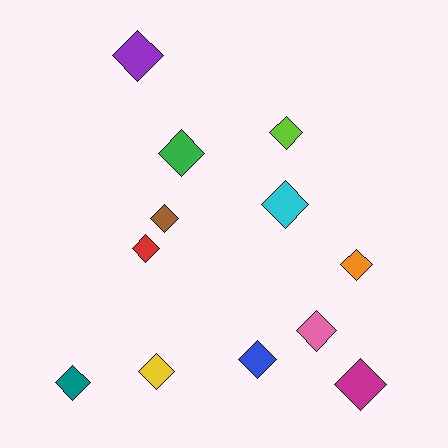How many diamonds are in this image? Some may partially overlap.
There are 12 diamonds.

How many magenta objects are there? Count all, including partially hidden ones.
There is 1 magenta object.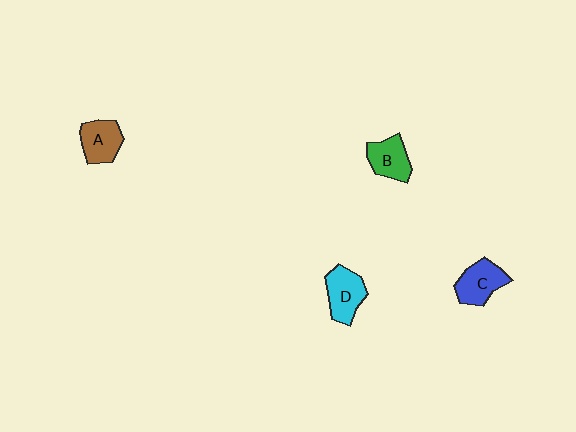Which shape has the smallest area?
Shape B (green).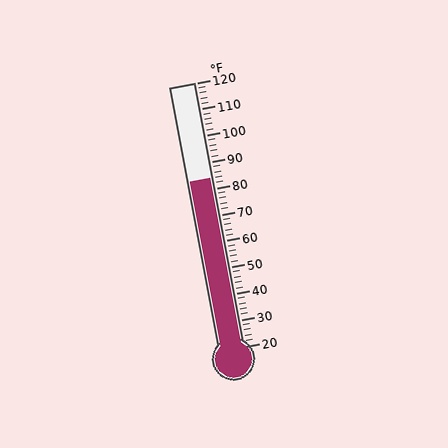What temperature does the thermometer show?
The thermometer shows approximately 84°F.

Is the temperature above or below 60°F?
The temperature is above 60°F.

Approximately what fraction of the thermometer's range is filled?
The thermometer is filled to approximately 65% of its range.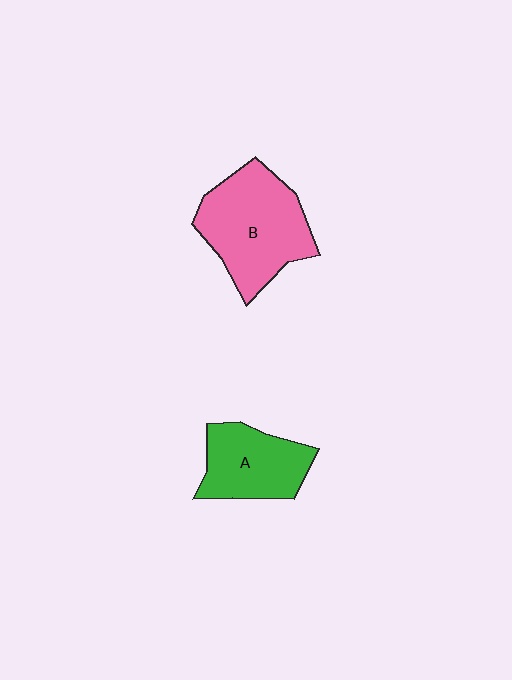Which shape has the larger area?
Shape B (pink).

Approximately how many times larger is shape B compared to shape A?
Approximately 1.4 times.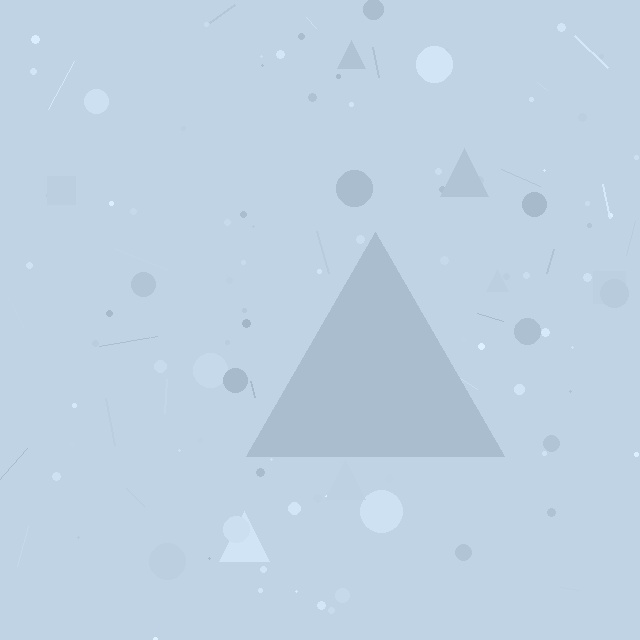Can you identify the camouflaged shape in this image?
The camouflaged shape is a triangle.